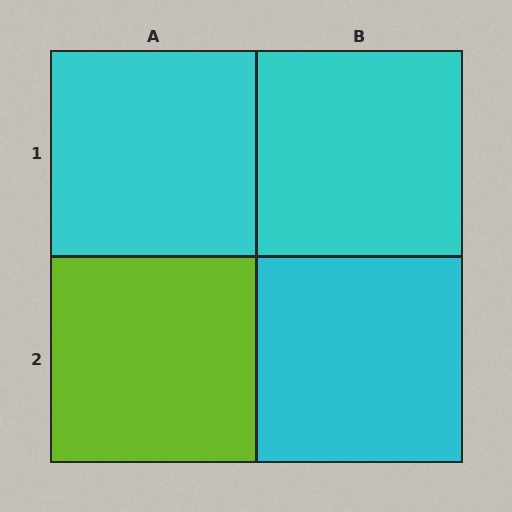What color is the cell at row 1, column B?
Cyan.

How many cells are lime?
1 cell is lime.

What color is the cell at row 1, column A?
Cyan.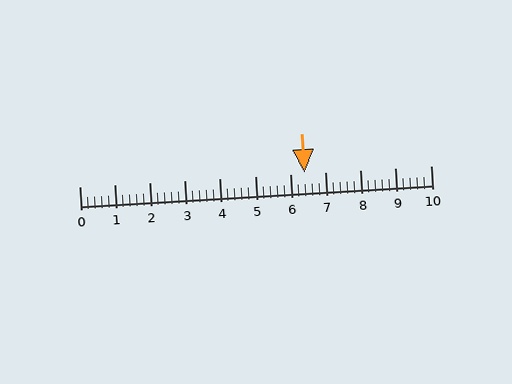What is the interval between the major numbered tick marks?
The major tick marks are spaced 1 units apart.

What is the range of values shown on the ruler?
The ruler shows values from 0 to 10.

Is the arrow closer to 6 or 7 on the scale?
The arrow is closer to 6.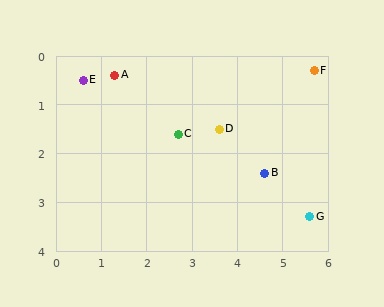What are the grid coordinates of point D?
Point D is at approximately (3.6, 1.5).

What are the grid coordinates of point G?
Point G is at approximately (5.6, 3.3).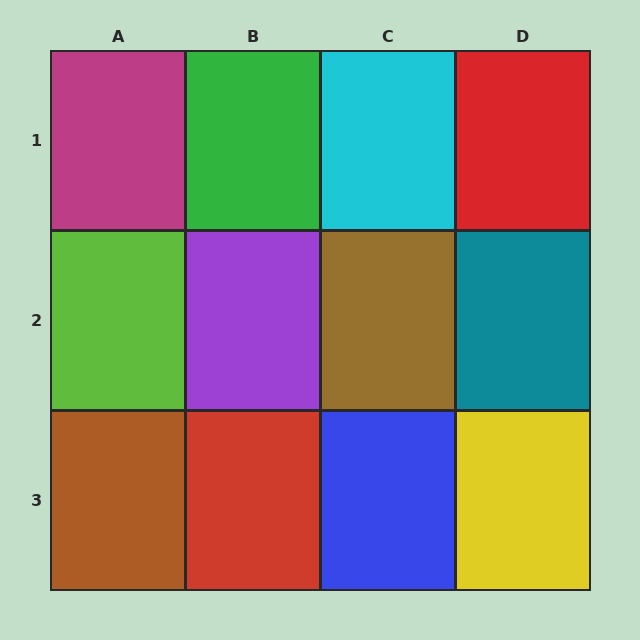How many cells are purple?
1 cell is purple.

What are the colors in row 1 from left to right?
Magenta, green, cyan, red.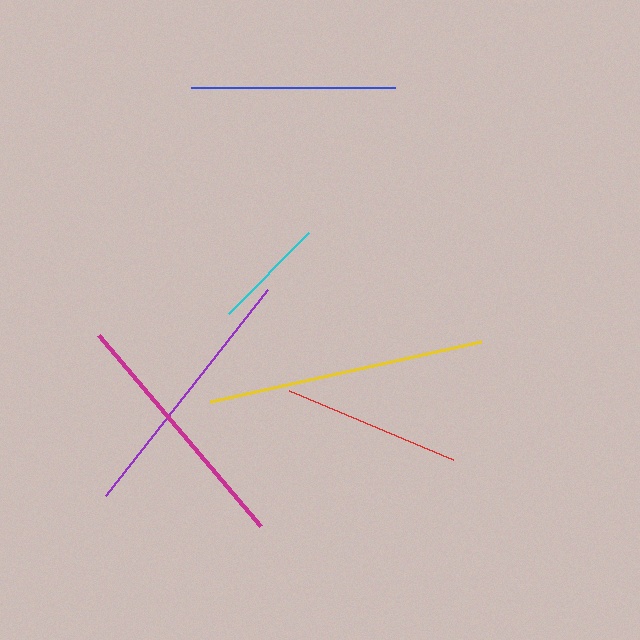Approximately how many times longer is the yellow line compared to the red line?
The yellow line is approximately 1.6 times the length of the red line.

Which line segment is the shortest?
The cyan line is the shortest at approximately 114 pixels.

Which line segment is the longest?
The yellow line is the longest at approximately 278 pixels.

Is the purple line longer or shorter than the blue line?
The purple line is longer than the blue line.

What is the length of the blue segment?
The blue segment is approximately 204 pixels long.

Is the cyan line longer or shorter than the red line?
The red line is longer than the cyan line.